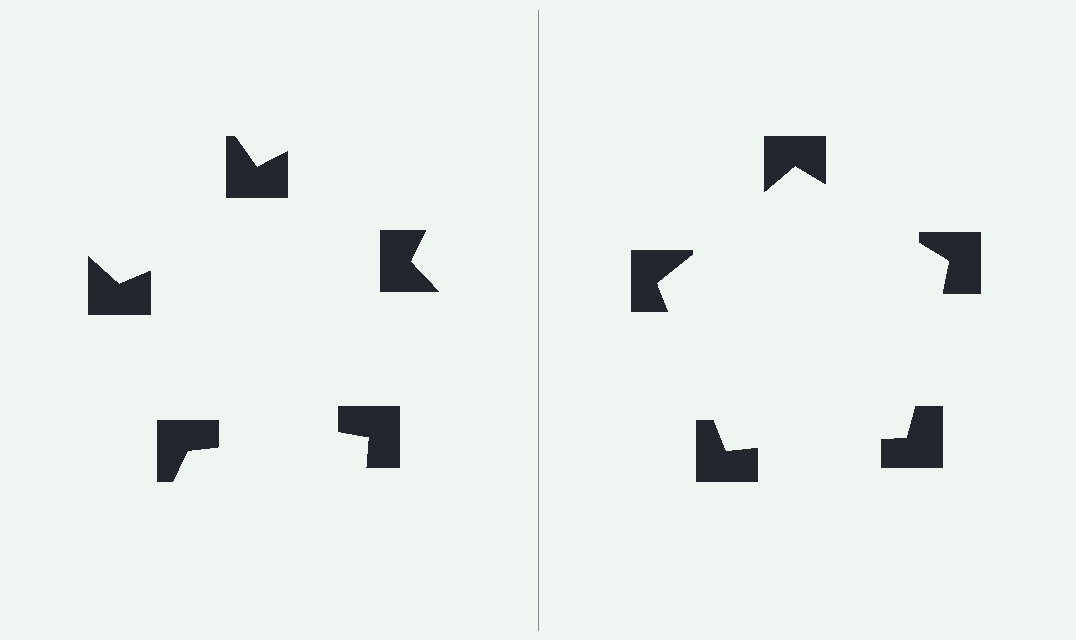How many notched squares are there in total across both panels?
10 — 5 on each side.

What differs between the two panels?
The notched squares are positioned identically on both sides; only the wedge orientations differ. On the right they align to a pentagon; on the left they are misaligned.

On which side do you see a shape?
An illusory pentagon appears on the right side. On the left side the wedge cuts are rotated, so no coherent shape forms.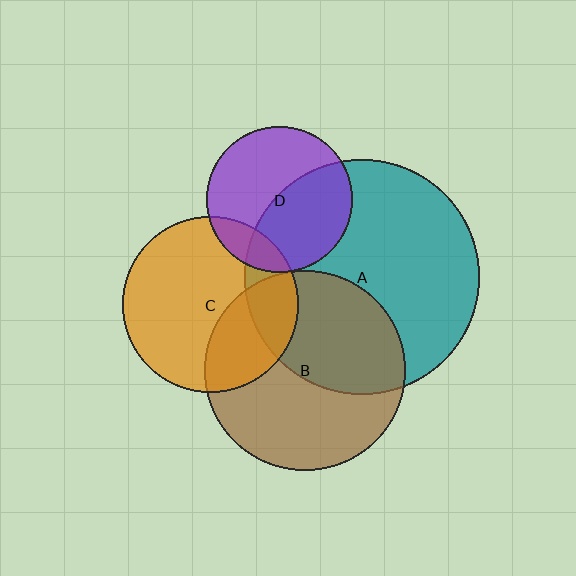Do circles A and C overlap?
Yes.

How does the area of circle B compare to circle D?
Approximately 1.9 times.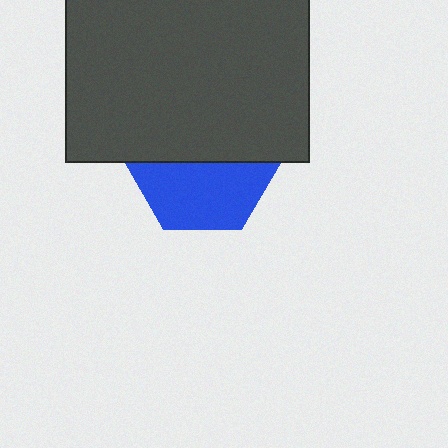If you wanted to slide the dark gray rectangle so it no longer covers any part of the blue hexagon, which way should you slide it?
Slide it up — that is the most direct way to separate the two shapes.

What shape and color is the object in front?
The object in front is a dark gray rectangle.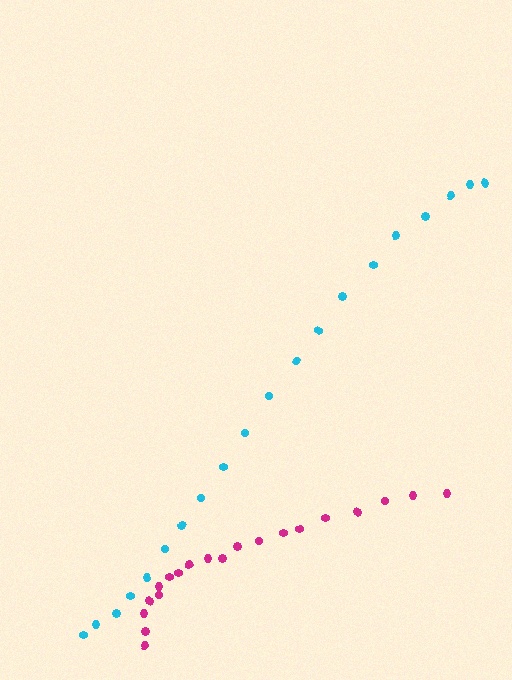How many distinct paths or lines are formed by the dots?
There are 2 distinct paths.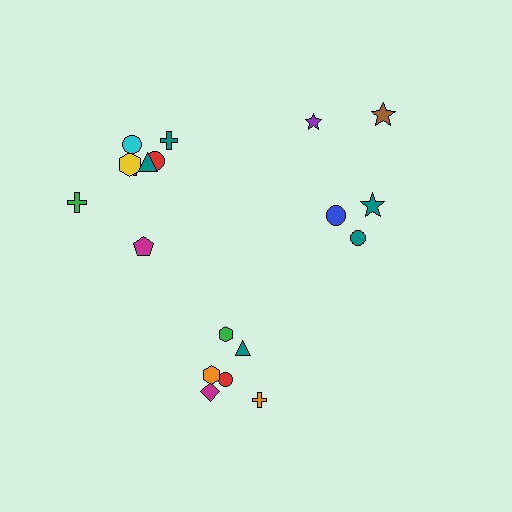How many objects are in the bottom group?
There are 6 objects.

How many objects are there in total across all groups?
There are 19 objects.